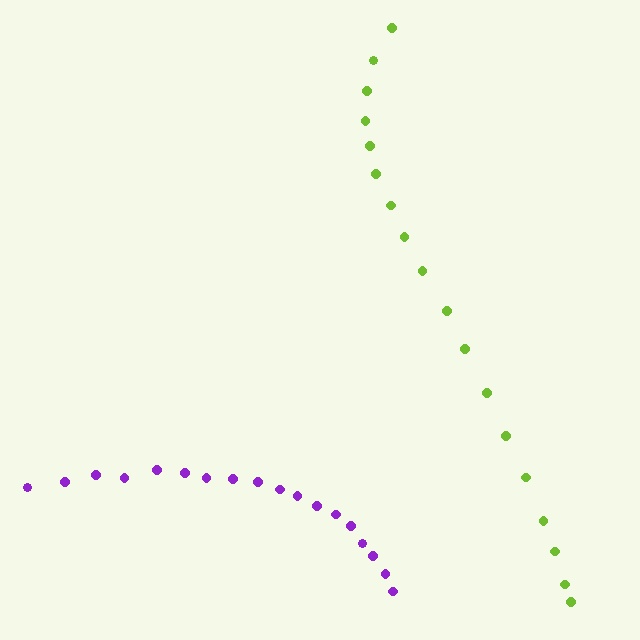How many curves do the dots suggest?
There are 2 distinct paths.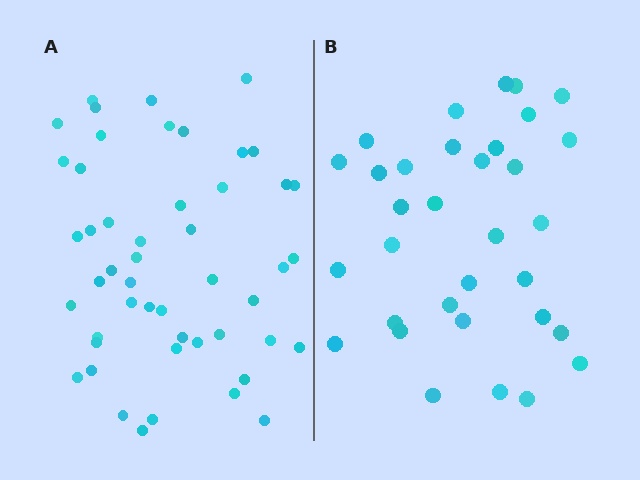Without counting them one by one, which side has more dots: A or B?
Region A (the left region) has more dots.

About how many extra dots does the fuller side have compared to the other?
Region A has approximately 15 more dots than region B.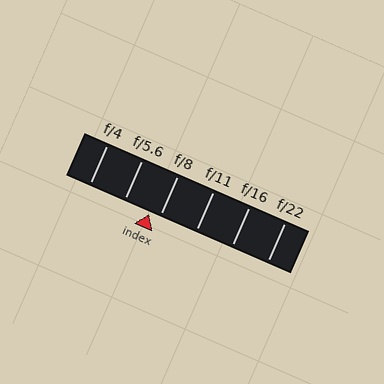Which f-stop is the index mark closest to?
The index mark is closest to f/8.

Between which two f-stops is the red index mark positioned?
The index mark is between f/5.6 and f/8.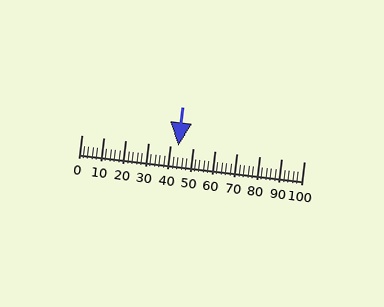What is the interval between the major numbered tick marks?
The major tick marks are spaced 10 units apart.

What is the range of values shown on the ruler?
The ruler shows values from 0 to 100.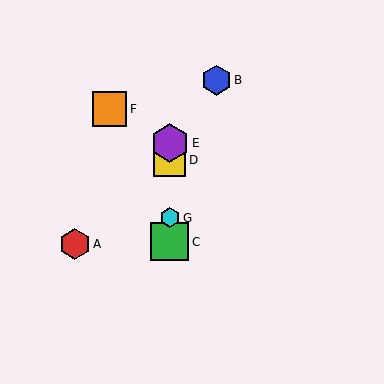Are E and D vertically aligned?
Yes, both are at x≈170.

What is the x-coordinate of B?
Object B is at x≈216.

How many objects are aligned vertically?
4 objects (C, D, E, G) are aligned vertically.